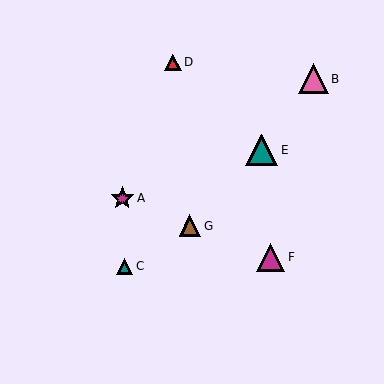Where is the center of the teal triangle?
The center of the teal triangle is at (125, 266).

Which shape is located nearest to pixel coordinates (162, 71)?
The red triangle (labeled D) at (173, 62) is nearest to that location.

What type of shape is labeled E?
Shape E is a teal triangle.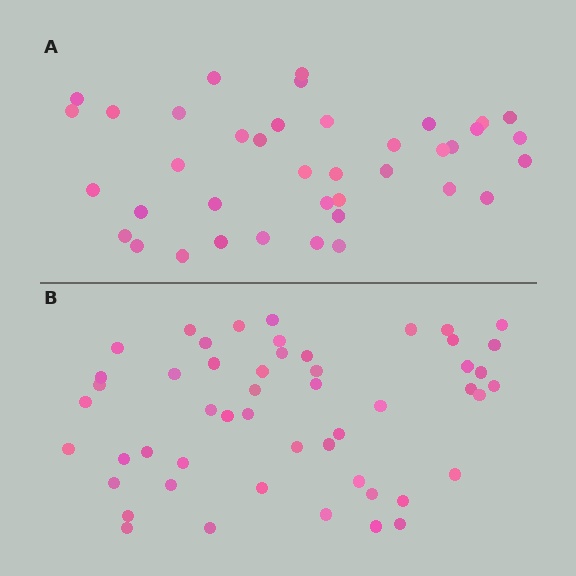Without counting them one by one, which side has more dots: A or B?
Region B (the bottom region) has more dots.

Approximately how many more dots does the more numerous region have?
Region B has roughly 12 or so more dots than region A.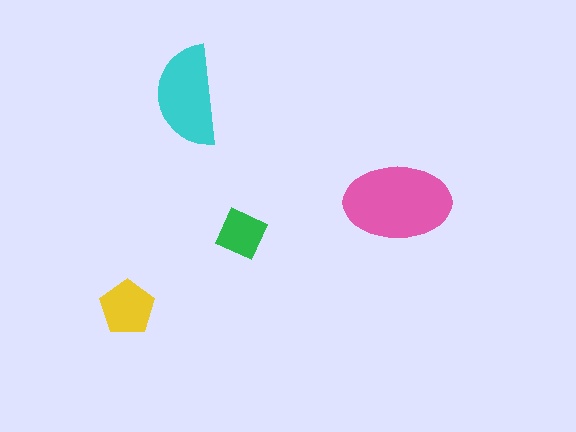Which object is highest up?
The cyan semicircle is topmost.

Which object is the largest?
The pink ellipse.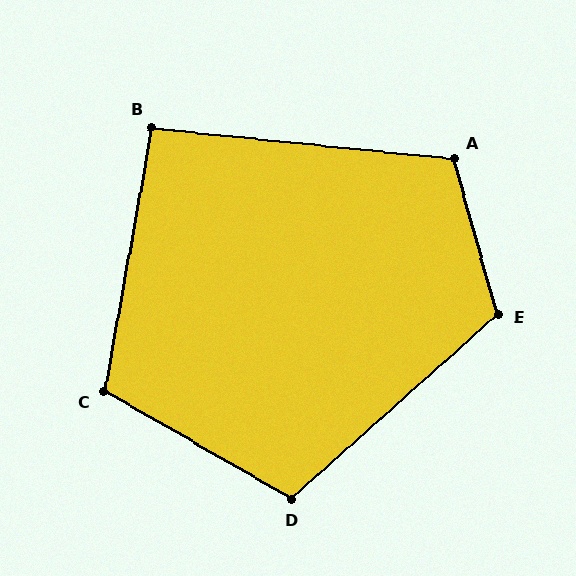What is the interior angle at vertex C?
Approximately 110 degrees (obtuse).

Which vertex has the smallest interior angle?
B, at approximately 94 degrees.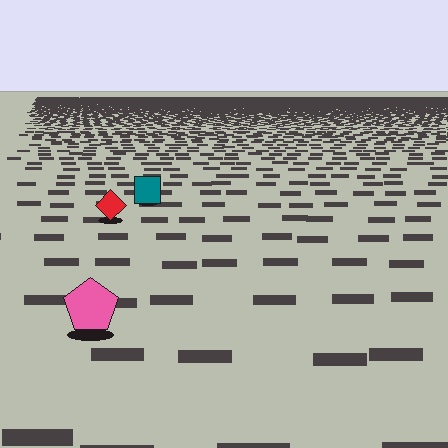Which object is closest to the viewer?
The pink pentagon is closest. The texture marks near it are larger and more spread out.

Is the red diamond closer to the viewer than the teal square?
Yes. The red diamond is closer — you can tell from the texture gradient: the ground texture is coarser near it.